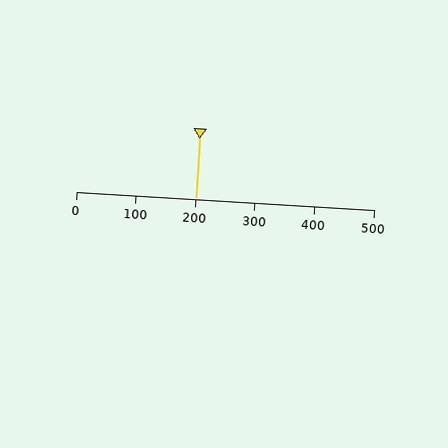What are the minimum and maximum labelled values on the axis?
The axis runs from 0 to 500.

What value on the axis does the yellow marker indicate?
The marker indicates approximately 200.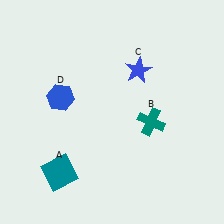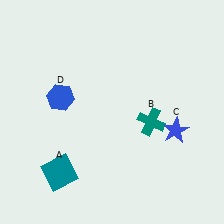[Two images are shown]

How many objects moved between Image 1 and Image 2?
1 object moved between the two images.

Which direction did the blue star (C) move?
The blue star (C) moved down.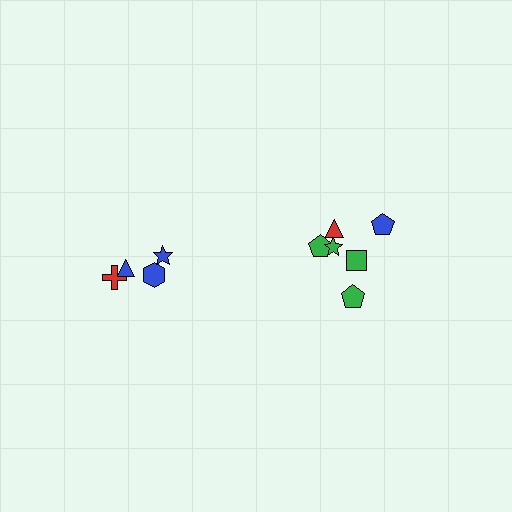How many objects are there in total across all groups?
There are 10 objects.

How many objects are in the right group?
There are 6 objects.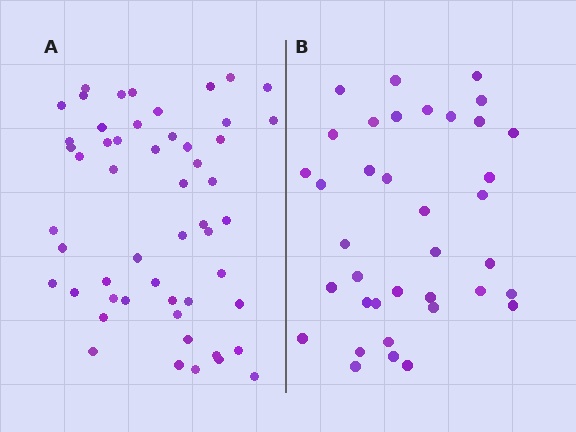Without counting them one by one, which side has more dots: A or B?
Region A (the left region) has more dots.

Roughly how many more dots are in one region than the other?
Region A has approximately 15 more dots than region B.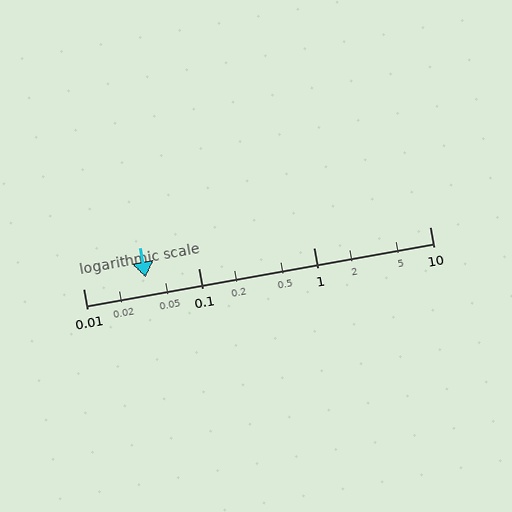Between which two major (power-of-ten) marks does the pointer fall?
The pointer is between 0.01 and 0.1.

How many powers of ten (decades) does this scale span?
The scale spans 3 decades, from 0.01 to 10.